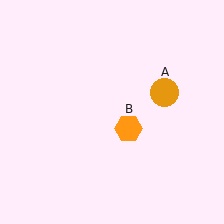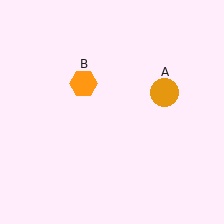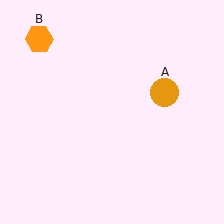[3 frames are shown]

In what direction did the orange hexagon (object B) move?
The orange hexagon (object B) moved up and to the left.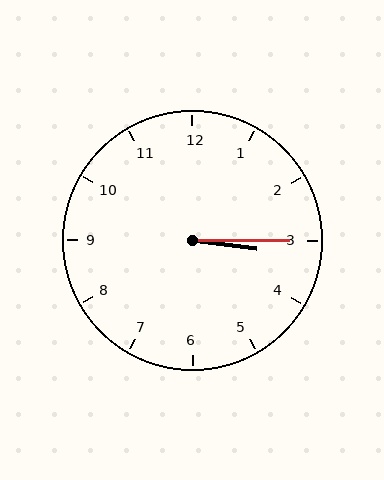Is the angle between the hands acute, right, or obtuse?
It is acute.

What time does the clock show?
3:15.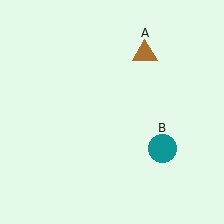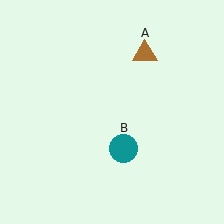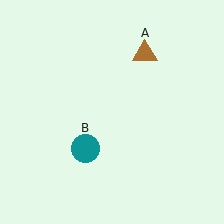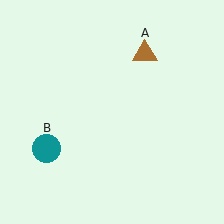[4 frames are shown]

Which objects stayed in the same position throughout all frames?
Brown triangle (object A) remained stationary.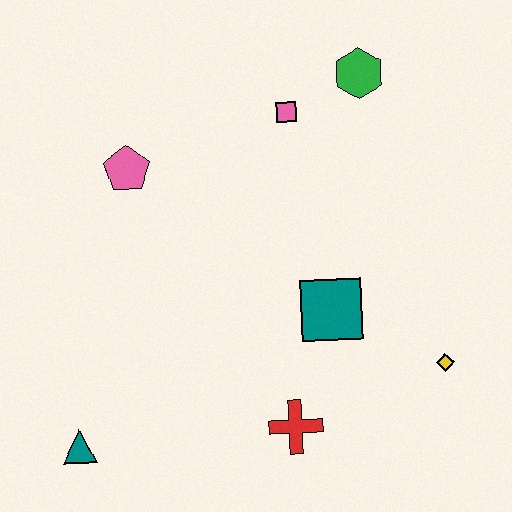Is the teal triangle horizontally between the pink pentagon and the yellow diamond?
No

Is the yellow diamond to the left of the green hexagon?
No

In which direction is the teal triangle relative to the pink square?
The teal triangle is below the pink square.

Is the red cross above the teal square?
No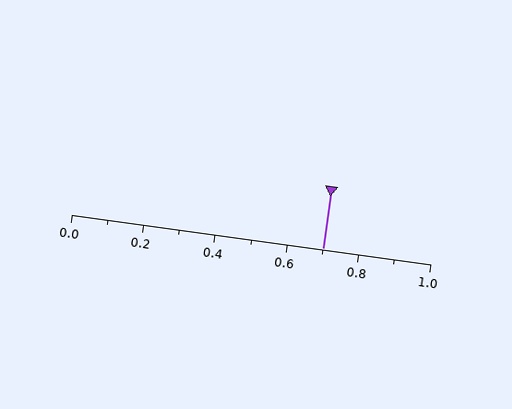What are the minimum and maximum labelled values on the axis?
The axis runs from 0.0 to 1.0.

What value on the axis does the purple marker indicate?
The marker indicates approximately 0.7.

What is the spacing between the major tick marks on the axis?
The major ticks are spaced 0.2 apart.